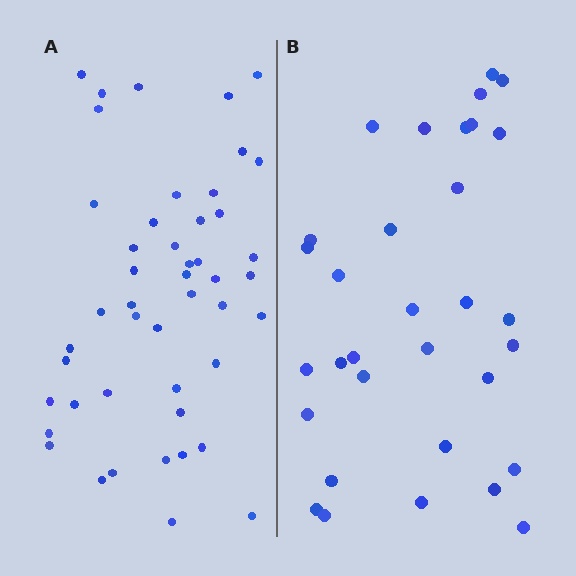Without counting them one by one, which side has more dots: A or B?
Region A (the left region) has more dots.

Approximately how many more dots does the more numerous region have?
Region A has approximately 15 more dots than region B.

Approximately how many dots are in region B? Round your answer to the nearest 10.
About 30 dots. (The exact count is 32, which rounds to 30.)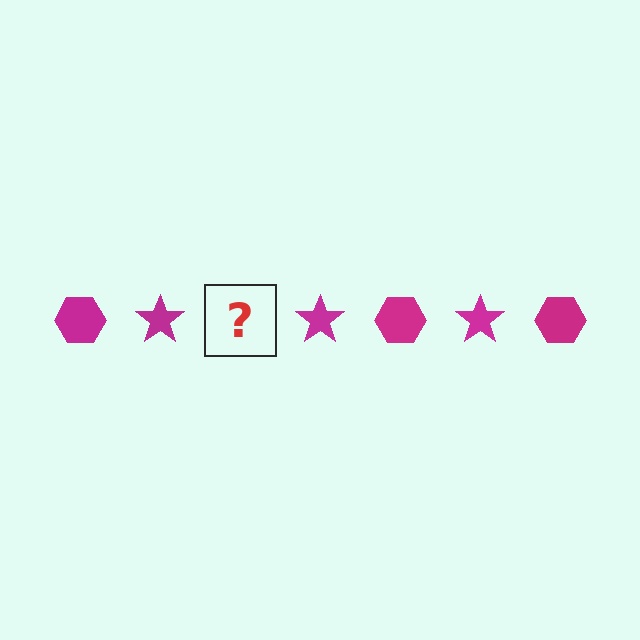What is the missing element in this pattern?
The missing element is a magenta hexagon.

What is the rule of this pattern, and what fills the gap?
The rule is that the pattern cycles through hexagon, star shapes in magenta. The gap should be filled with a magenta hexagon.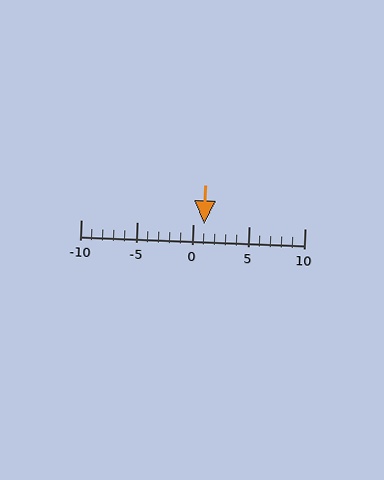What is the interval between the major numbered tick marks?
The major tick marks are spaced 5 units apart.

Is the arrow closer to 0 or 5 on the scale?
The arrow is closer to 0.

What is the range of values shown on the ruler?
The ruler shows values from -10 to 10.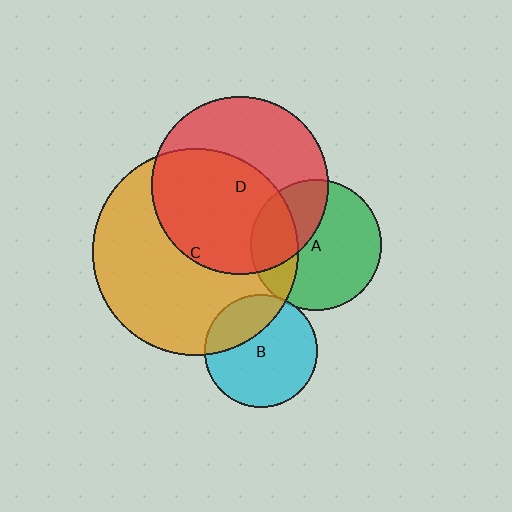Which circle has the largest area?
Circle C (orange).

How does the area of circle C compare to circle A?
Approximately 2.5 times.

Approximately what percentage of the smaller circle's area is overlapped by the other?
Approximately 30%.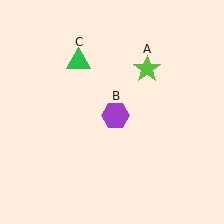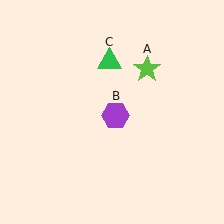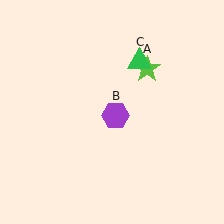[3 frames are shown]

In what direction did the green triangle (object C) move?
The green triangle (object C) moved right.